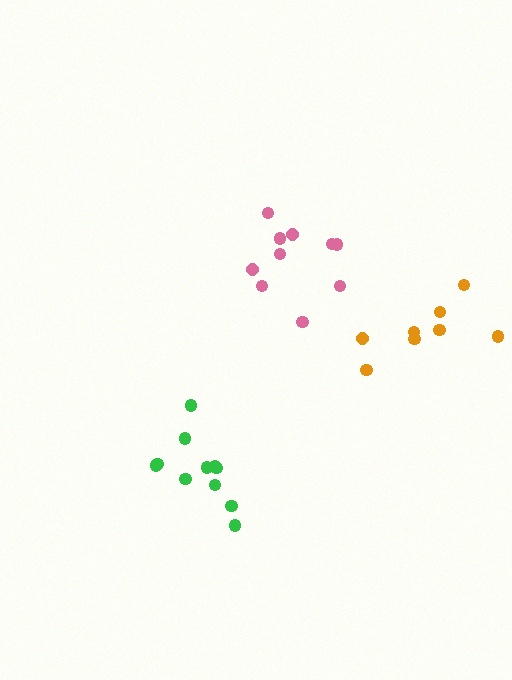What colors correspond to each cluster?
The clusters are colored: green, orange, pink.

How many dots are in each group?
Group 1: 11 dots, Group 2: 8 dots, Group 3: 10 dots (29 total).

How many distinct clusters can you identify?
There are 3 distinct clusters.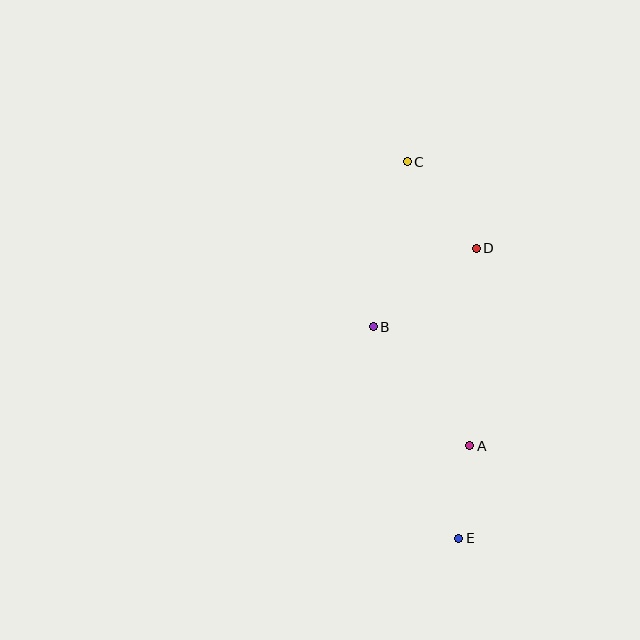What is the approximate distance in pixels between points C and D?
The distance between C and D is approximately 111 pixels.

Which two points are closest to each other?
Points A and E are closest to each other.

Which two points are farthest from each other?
Points C and E are farthest from each other.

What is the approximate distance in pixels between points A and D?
The distance between A and D is approximately 197 pixels.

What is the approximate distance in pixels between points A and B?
The distance between A and B is approximately 153 pixels.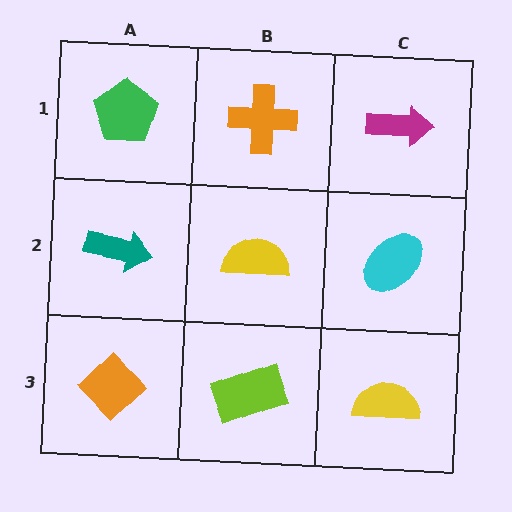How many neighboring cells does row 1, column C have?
2.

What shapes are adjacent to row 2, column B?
An orange cross (row 1, column B), a lime rectangle (row 3, column B), a teal arrow (row 2, column A), a cyan ellipse (row 2, column C).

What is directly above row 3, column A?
A teal arrow.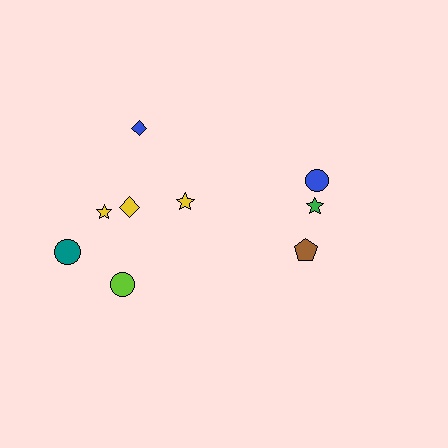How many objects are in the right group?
There are 3 objects.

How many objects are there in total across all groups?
There are 9 objects.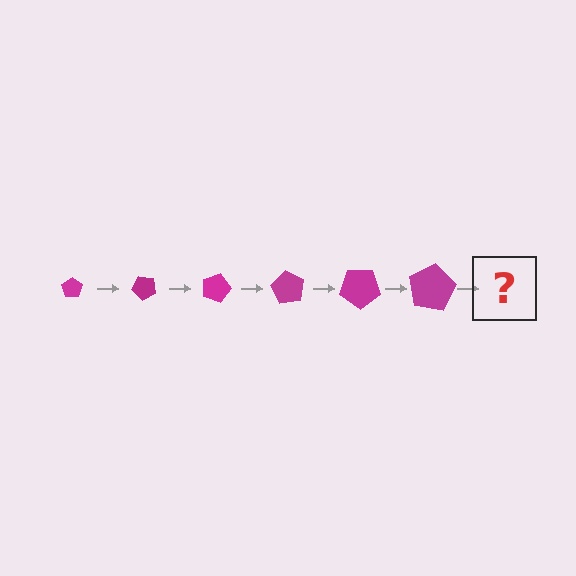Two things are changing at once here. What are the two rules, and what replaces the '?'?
The two rules are that the pentagon grows larger each step and it rotates 45 degrees each step. The '?' should be a pentagon, larger than the previous one and rotated 270 degrees from the start.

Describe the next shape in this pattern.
It should be a pentagon, larger than the previous one and rotated 270 degrees from the start.